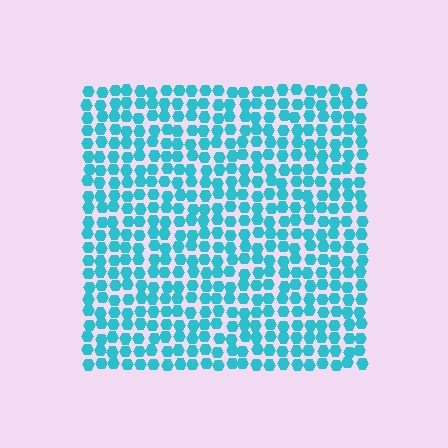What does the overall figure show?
The overall figure shows a square.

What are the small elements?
The small elements are hexagons.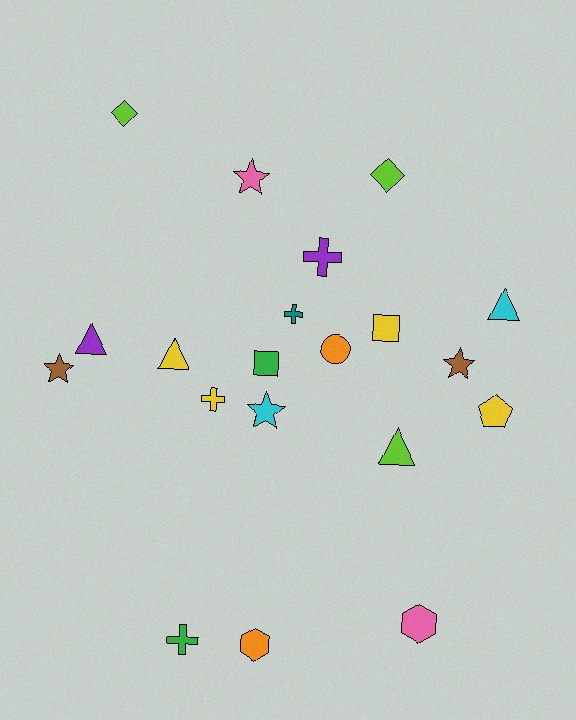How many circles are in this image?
There is 1 circle.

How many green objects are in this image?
There are 2 green objects.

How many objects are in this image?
There are 20 objects.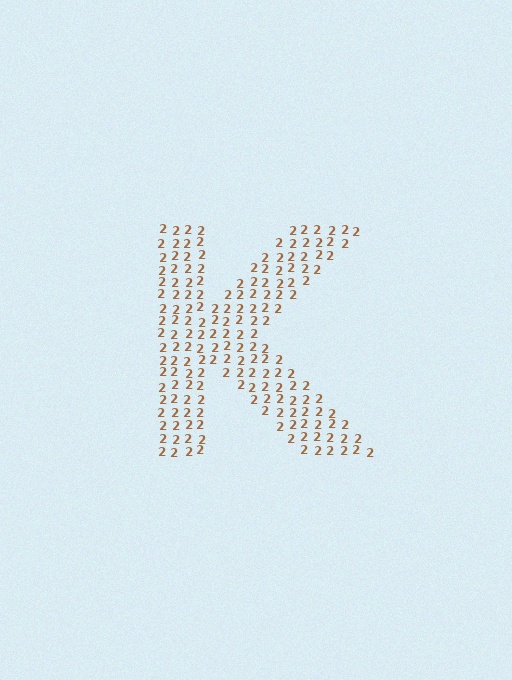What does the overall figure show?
The overall figure shows the letter K.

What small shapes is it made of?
It is made of small digit 2's.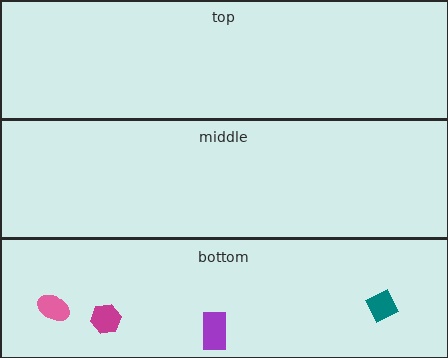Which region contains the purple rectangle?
The bottom region.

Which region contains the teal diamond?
The bottom region.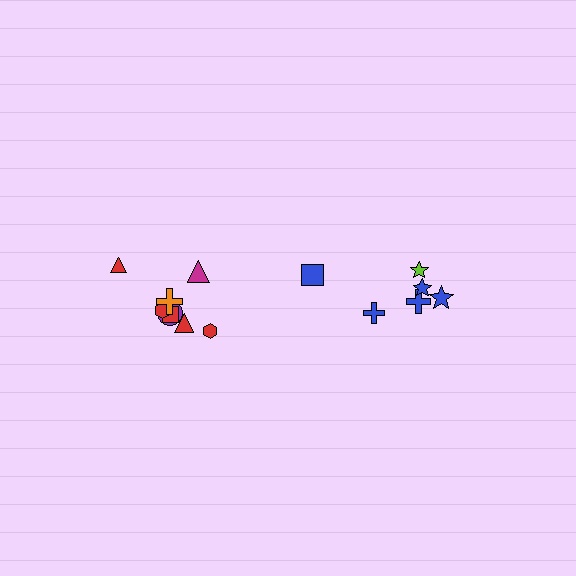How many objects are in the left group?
There are 8 objects.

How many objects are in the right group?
There are 6 objects.